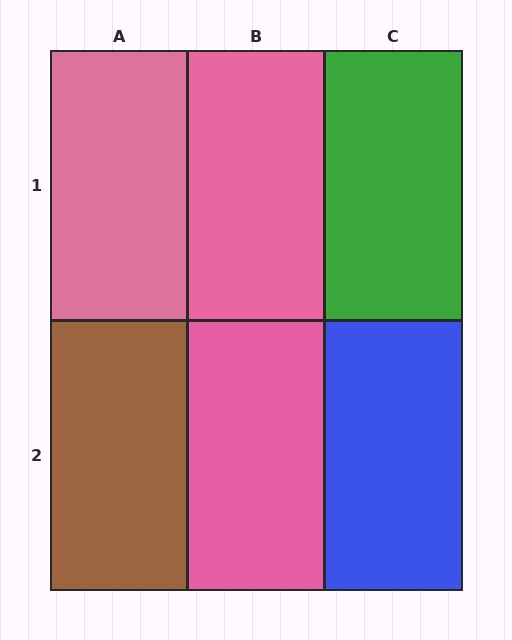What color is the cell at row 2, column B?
Pink.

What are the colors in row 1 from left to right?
Pink, pink, green.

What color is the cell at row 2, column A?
Brown.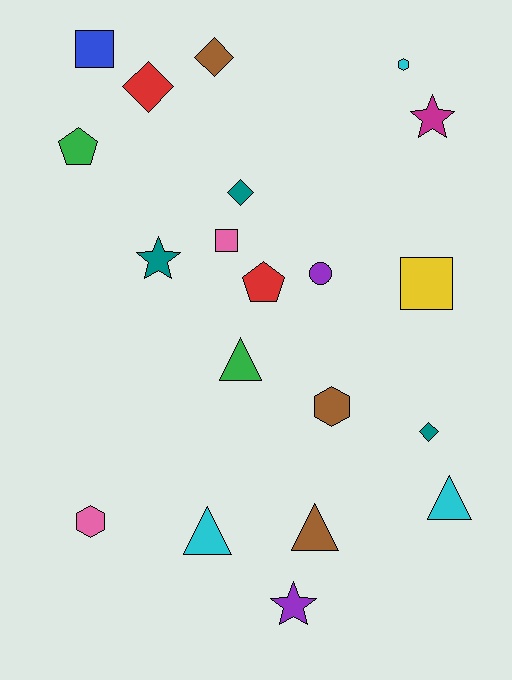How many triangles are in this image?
There are 4 triangles.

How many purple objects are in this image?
There are 2 purple objects.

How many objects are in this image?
There are 20 objects.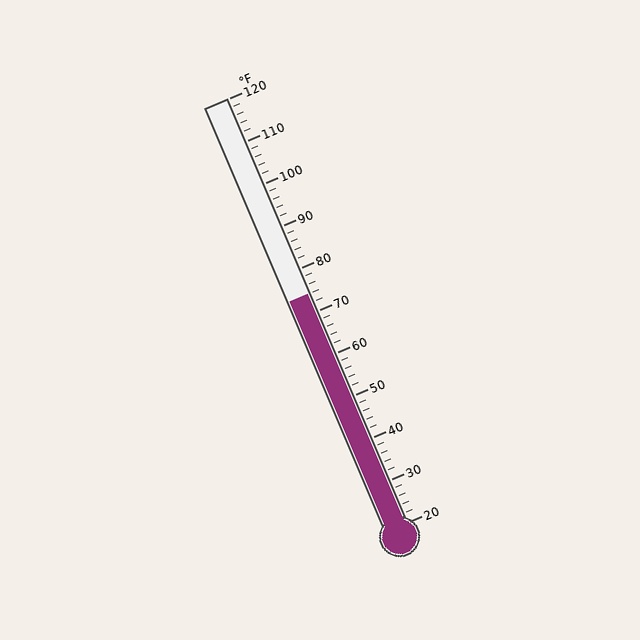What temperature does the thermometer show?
The thermometer shows approximately 74°F.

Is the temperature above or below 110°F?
The temperature is below 110°F.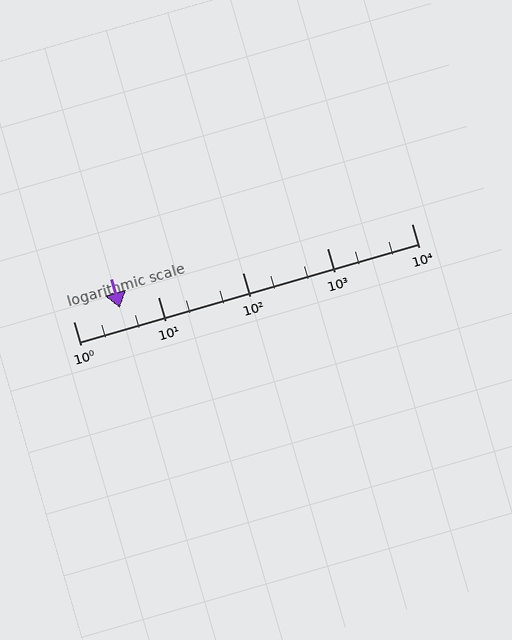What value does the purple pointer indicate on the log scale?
The pointer indicates approximately 3.6.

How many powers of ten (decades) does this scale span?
The scale spans 4 decades, from 1 to 10000.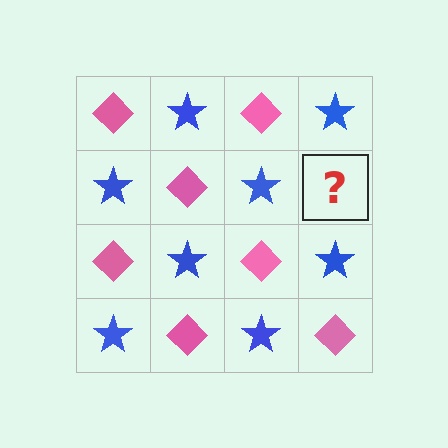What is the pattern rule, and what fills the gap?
The rule is that it alternates pink diamond and blue star in a checkerboard pattern. The gap should be filled with a pink diamond.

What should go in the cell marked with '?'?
The missing cell should contain a pink diamond.